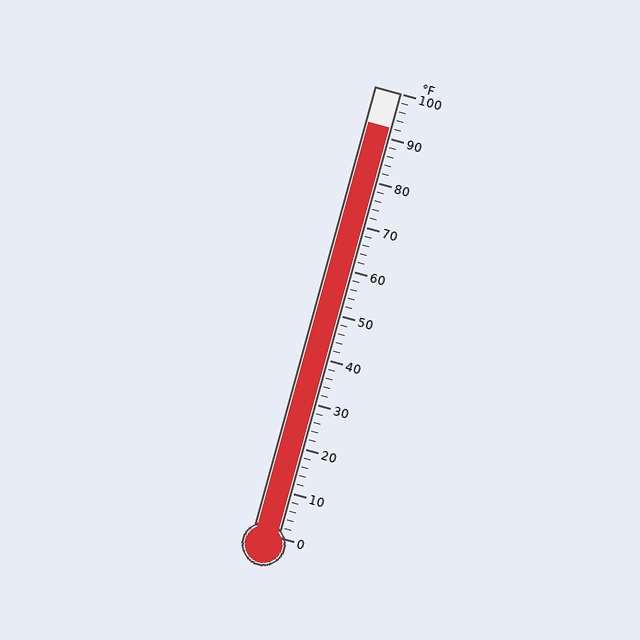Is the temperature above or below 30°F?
The temperature is above 30°F.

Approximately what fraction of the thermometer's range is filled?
The thermometer is filled to approximately 90% of its range.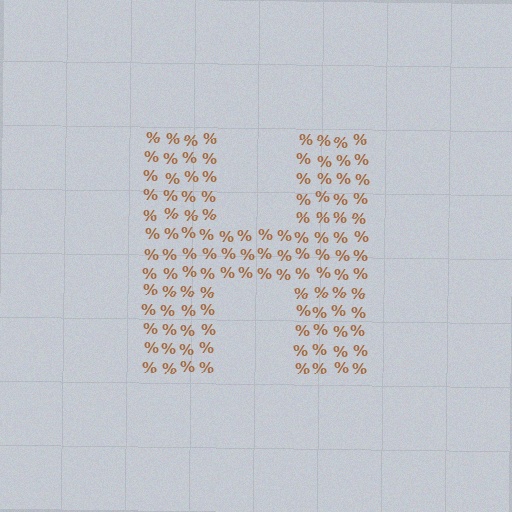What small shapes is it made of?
It is made of small percent signs.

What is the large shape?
The large shape is the letter H.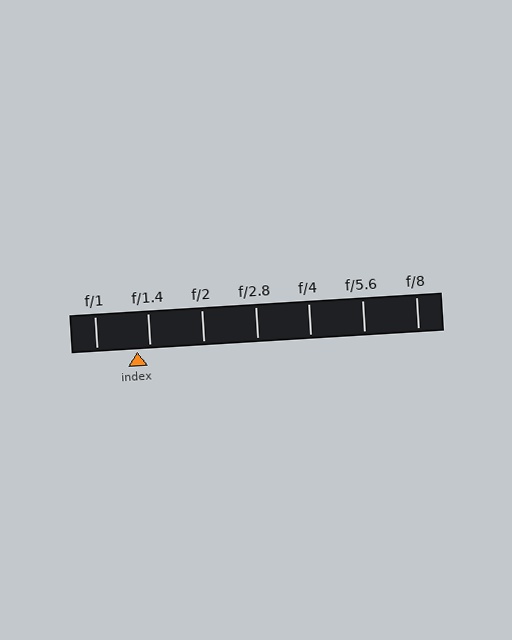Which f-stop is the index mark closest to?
The index mark is closest to f/1.4.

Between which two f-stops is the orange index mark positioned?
The index mark is between f/1 and f/1.4.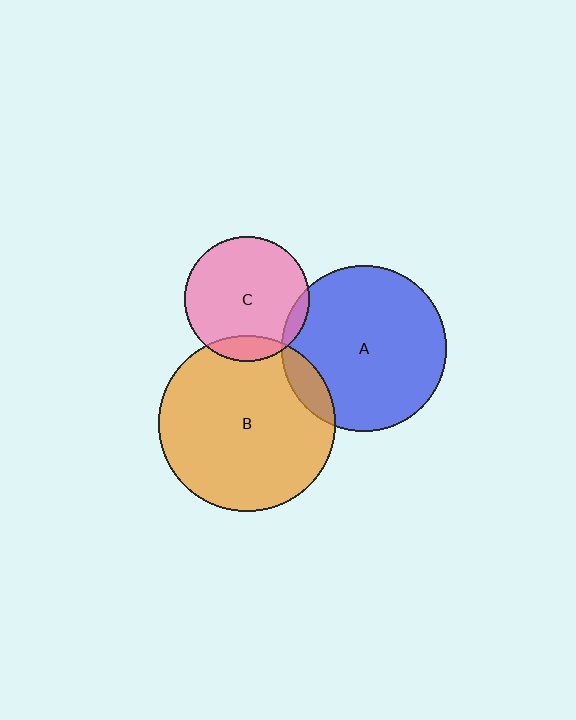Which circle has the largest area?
Circle B (orange).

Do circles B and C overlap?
Yes.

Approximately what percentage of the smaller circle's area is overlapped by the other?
Approximately 10%.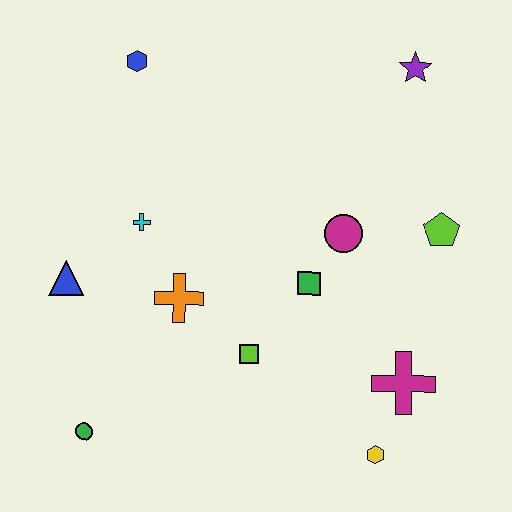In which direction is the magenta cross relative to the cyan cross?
The magenta cross is to the right of the cyan cross.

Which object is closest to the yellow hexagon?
The magenta cross is closest to the yellow hexagon.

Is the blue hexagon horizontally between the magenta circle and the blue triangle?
Yes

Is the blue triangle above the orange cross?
Yes